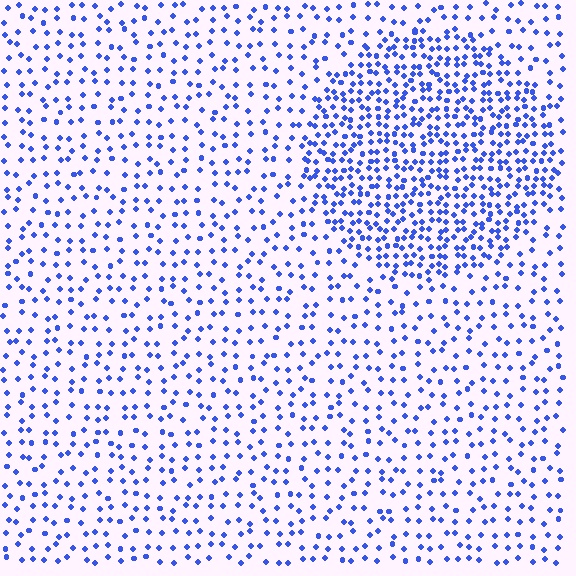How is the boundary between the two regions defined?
The boundary is defined by a change in element density (approximately 2.2x ratio). All elements are the same color, size, and shape.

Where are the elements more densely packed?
The elements are more densely packed inside the circle boundary.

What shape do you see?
I see a circle.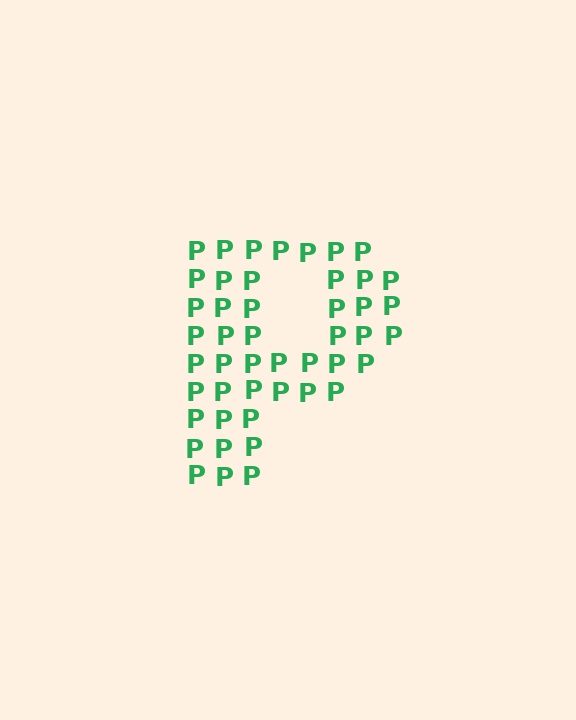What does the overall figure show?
The overall figure shows the letter P.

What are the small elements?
The small elements are letter P's.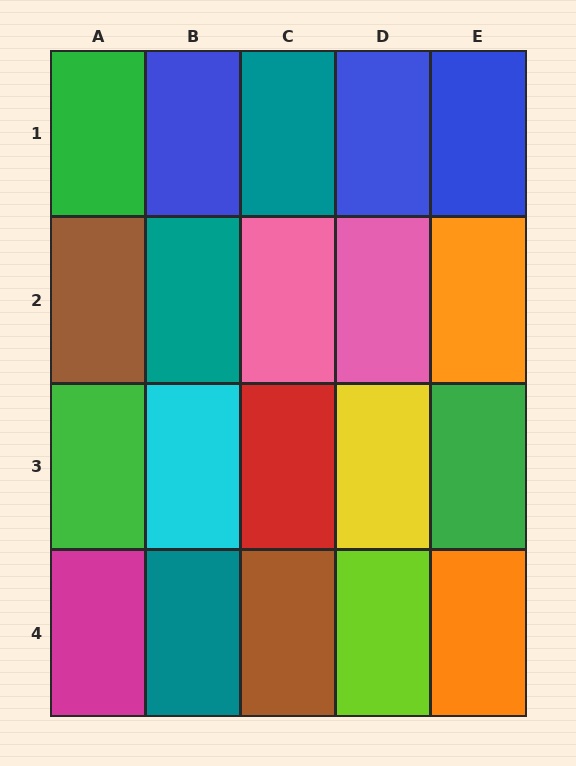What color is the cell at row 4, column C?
Brown.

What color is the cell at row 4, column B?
Teal.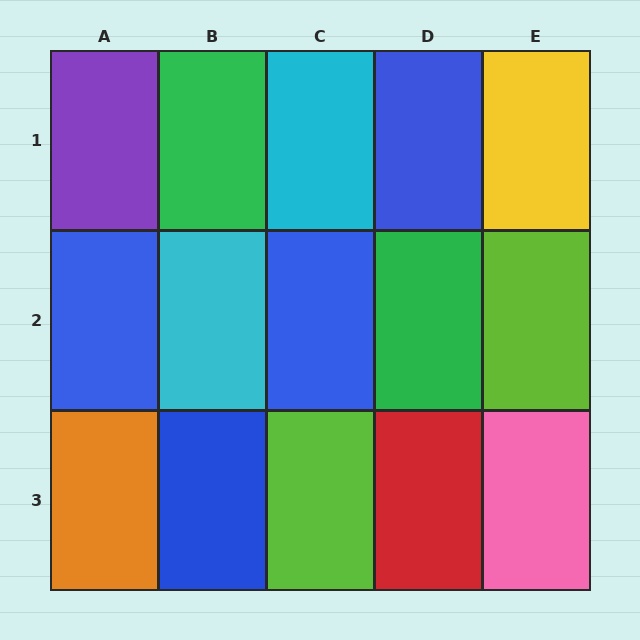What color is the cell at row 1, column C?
Cyan.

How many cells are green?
2 cells are green.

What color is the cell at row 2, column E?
Lime.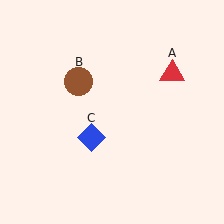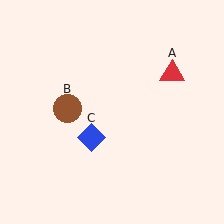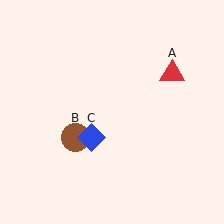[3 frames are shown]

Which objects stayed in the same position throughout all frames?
Red triangle (object A) and blue diamond (object C) remained stationary.